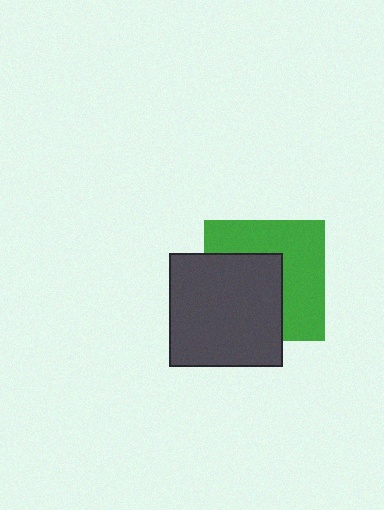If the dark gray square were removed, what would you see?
You would see the complete green square.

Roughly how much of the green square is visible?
About half of it is visible (roughly 53%).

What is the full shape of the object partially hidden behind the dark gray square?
The partially hidden object is a green square.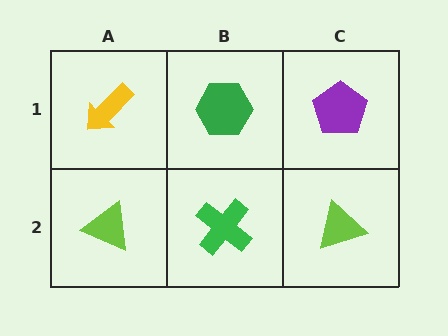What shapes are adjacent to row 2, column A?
A yellow arrow (row 1, column A), a green cross (row 2, column B).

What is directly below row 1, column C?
A lime triangle.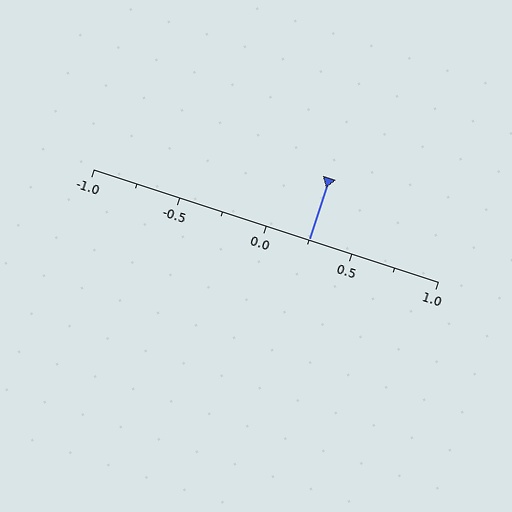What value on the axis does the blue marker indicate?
The marker indicates approximately 0.25.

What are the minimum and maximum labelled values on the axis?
The axis runs from -1.0 to 1.0.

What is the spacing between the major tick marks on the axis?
The major ticks are spaced 0.5 apart.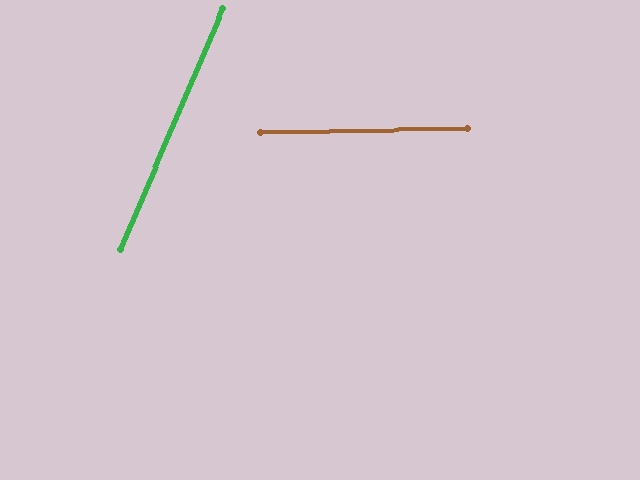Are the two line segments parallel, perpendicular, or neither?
Neither parallel nor perpendicular — they differ by about 66°.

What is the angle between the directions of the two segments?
Approximately 66 degrees.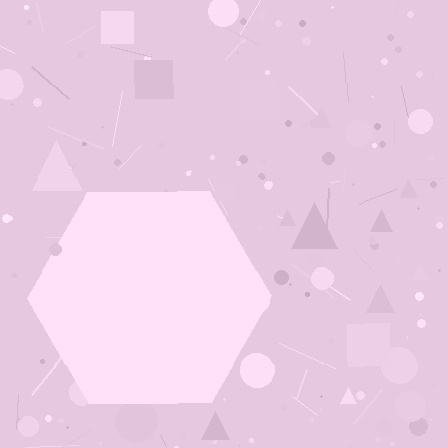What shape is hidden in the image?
A hexagon is hidden in the image.